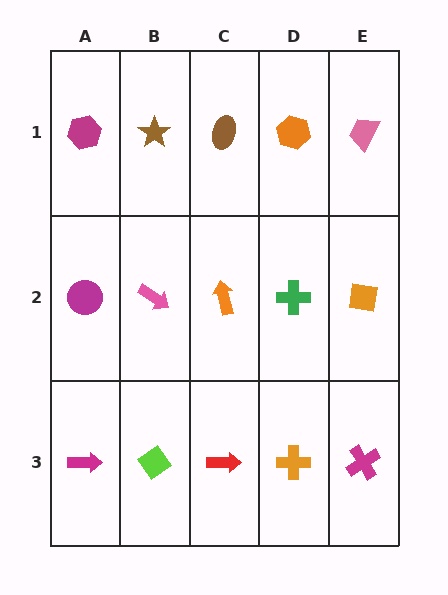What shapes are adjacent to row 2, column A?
A magenta hexagon (row 1, column A), a magenta arrow (row 3, column A), a pink arrow (row 2, column B).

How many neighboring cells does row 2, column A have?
3.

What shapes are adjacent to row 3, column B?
A pink arrow (row 2, column B), a magenta arrow (row 3, column A), a red arrow (row 3, column C).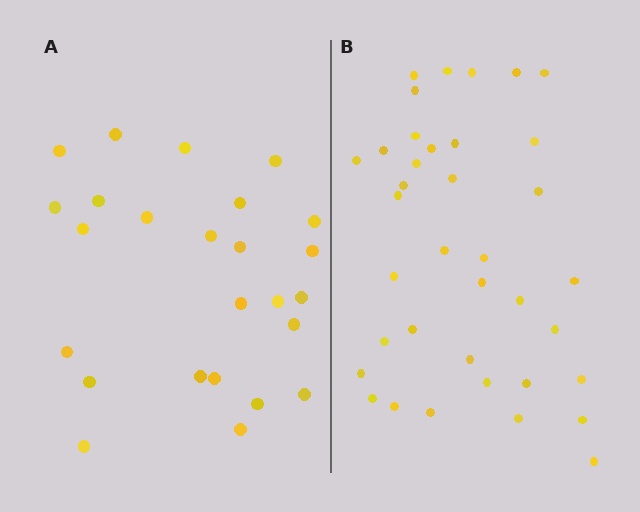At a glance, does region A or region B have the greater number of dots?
Region B (the right region) has more dots.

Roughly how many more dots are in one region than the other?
Region B has roughly 12 or so more dots than region A.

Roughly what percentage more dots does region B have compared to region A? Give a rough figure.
About 50% more.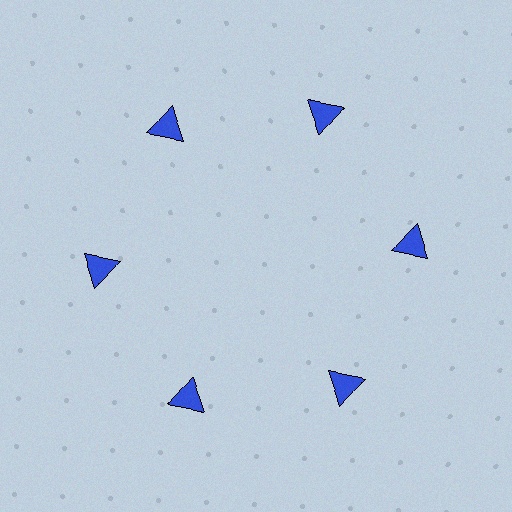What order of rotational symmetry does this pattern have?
This pattern has 6-fold rotational symmetry.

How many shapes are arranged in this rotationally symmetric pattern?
There are 6 shapes, arranged in 6 groups of 1.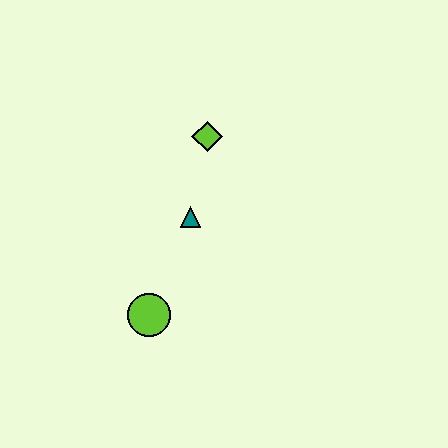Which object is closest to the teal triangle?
The lime diamond is closest to the teal triangle.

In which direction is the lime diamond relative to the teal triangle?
The lime diamond is above the teal triangle.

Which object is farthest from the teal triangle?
The lime circle is farthest from the teal triangle.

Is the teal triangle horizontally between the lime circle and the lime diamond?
Yes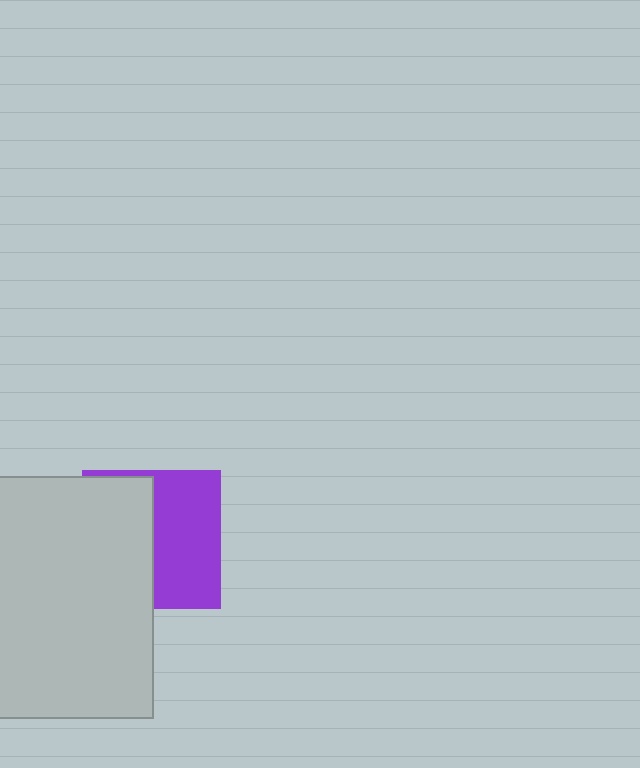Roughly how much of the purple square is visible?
About half of it is visible (roughly 51%).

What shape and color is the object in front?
The object in front is a light gray rectangle.